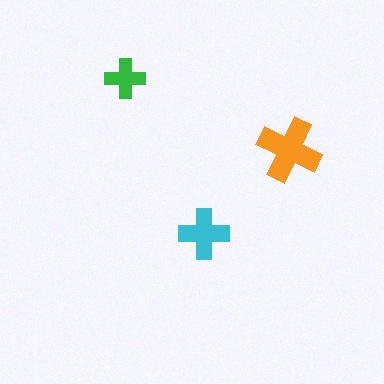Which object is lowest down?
The cyan cross is bottommost.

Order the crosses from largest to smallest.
the orange one, the cyan one, the green one.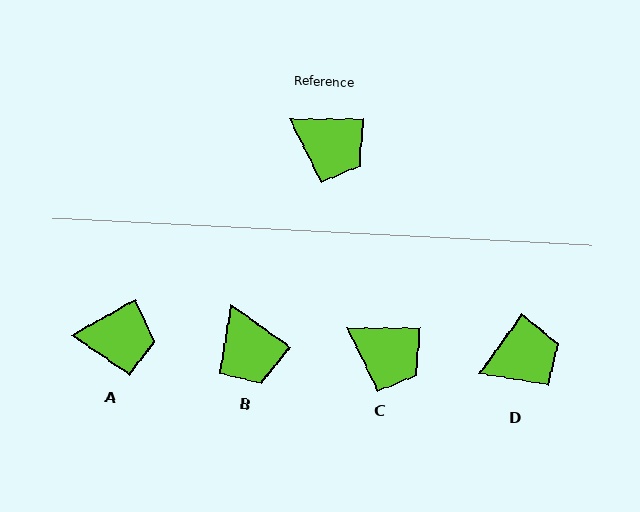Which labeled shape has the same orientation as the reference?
C.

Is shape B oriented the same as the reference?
No, it is off by about 36 degrees.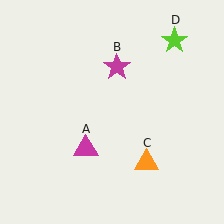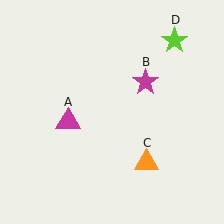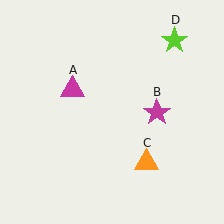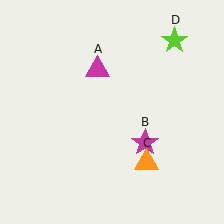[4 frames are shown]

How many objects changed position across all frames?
2 objects changed position: magenta triangle (object A), magenta star (object B).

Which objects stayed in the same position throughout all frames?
Orange triangle (object C) and lime star (object D) remained stationary.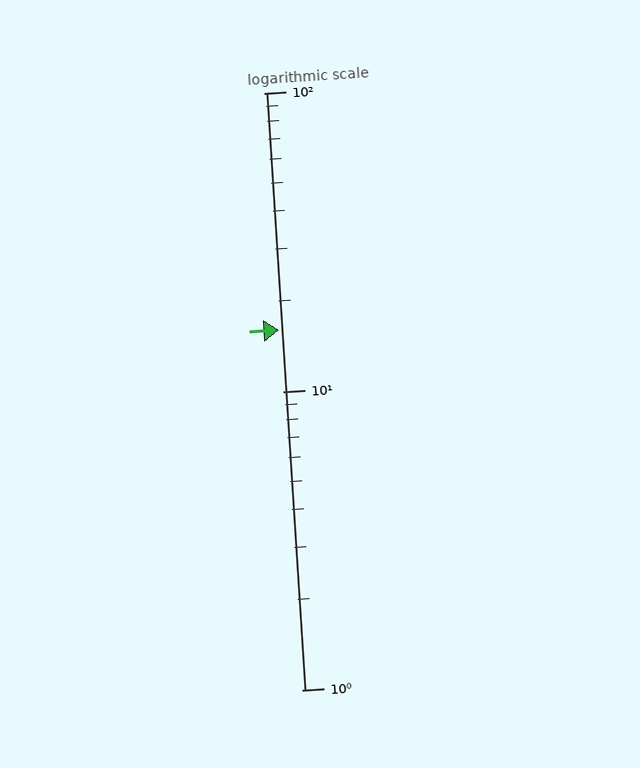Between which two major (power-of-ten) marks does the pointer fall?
The pointer is between 10 and 100.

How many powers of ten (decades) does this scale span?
The scale spans 2 decades, from 1 to 100.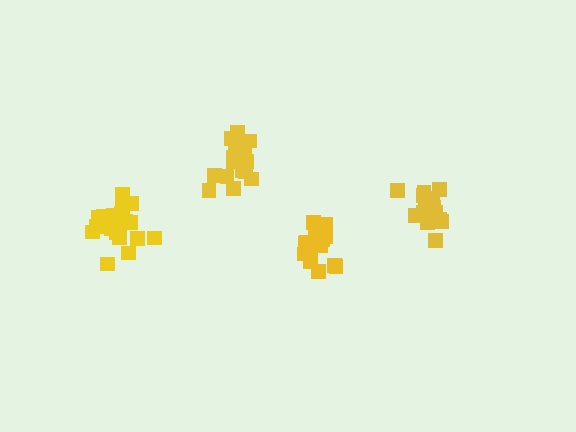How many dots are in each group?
Group 1: 21 dots, Group 2: 19 dots, Group 3: 19 dots, Group 4: 19 dots (78 total).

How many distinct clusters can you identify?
There are 4 distinct clusters.